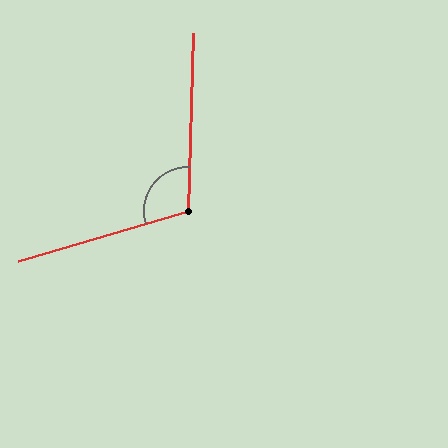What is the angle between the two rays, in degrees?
Approximately 108 degrees.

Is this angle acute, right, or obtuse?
It is obtuse.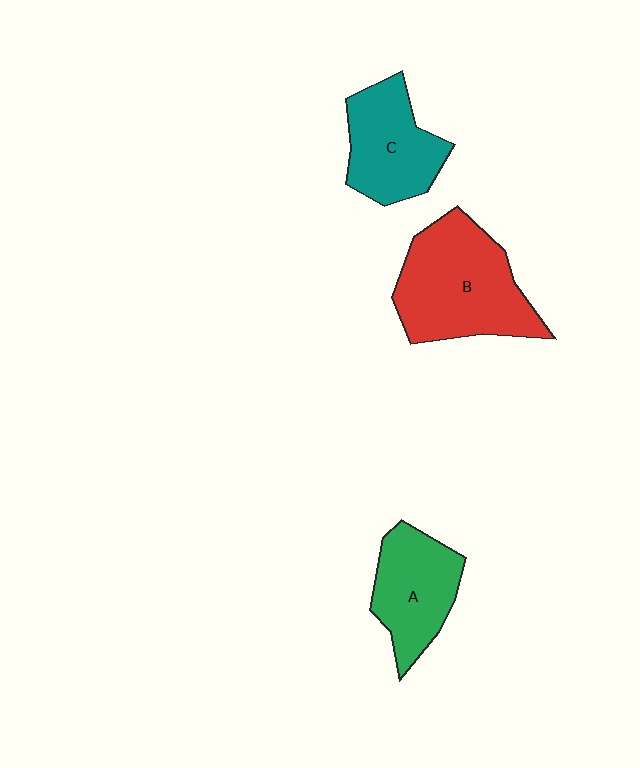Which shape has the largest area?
Shape B (red).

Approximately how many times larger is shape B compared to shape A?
Approximately 1.5 times.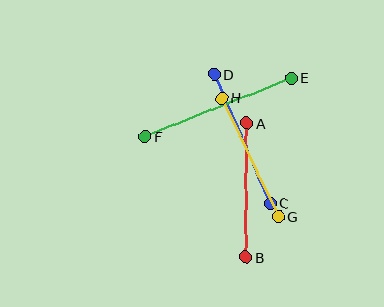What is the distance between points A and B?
The distance is approximately 134 pixels.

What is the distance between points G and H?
The distance is approximately 132 pixels.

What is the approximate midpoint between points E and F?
The midpoint is at approximately (218, 107) pixels.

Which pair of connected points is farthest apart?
Points E and F are farthest apart.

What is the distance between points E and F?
The distance is approximately 157 pixels.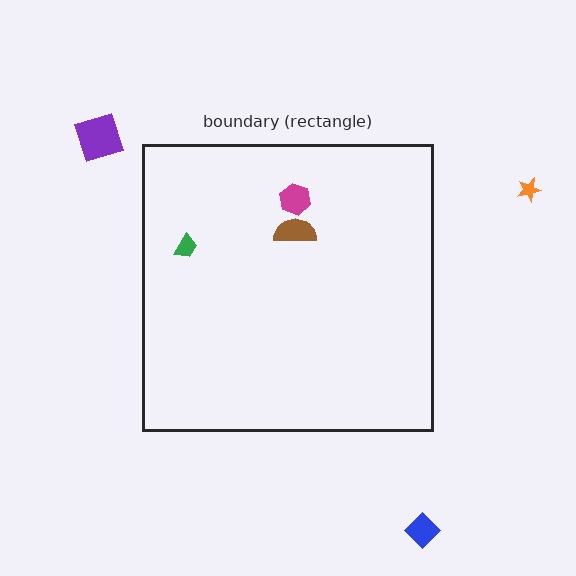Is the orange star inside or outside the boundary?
Outside.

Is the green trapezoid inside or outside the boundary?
Inside.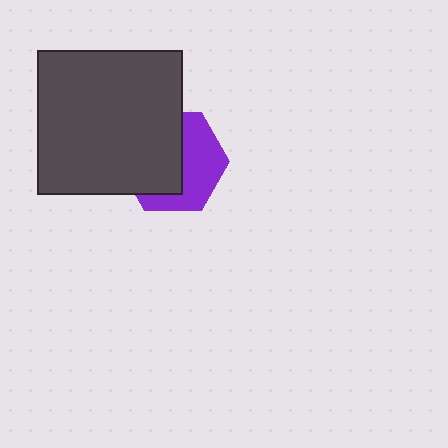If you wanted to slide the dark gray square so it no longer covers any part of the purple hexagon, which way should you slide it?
Slide it left — that is the most direct way to separate the two shapes.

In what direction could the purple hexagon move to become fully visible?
The purple hexagon could move right. That would shift it out from behind the dark gray square entirely.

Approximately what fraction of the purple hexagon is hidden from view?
Roughly 54% of the purple hexagon is hidden behind the dark gray square.